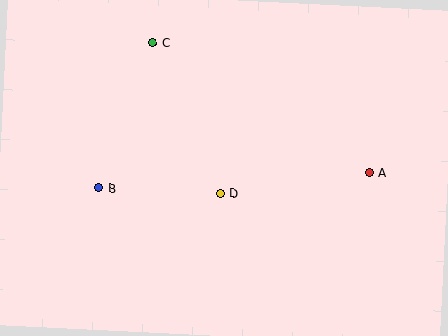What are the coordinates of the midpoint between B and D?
The midpoint between B and D is at (159, 190).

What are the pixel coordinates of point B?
Point B is at (99, 188).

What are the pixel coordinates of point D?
Point D is at (220, 193).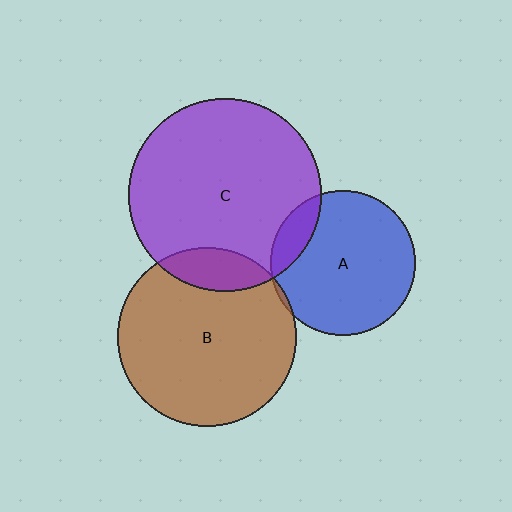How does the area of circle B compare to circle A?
Approximately 1.5 times.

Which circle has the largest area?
Circle C (purple).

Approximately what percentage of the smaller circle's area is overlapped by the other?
Approximately 5%.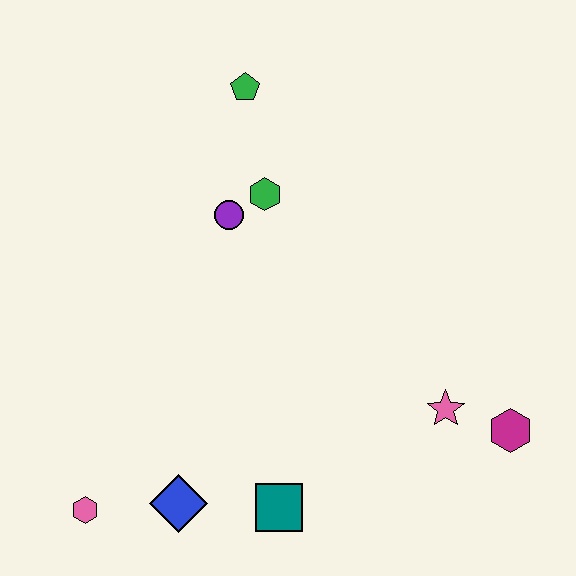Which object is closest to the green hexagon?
The purple circle is closest to the green hexagon.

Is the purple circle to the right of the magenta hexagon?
No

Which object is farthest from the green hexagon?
The pink hexagon is farthest from the green hexagon.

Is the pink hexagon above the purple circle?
No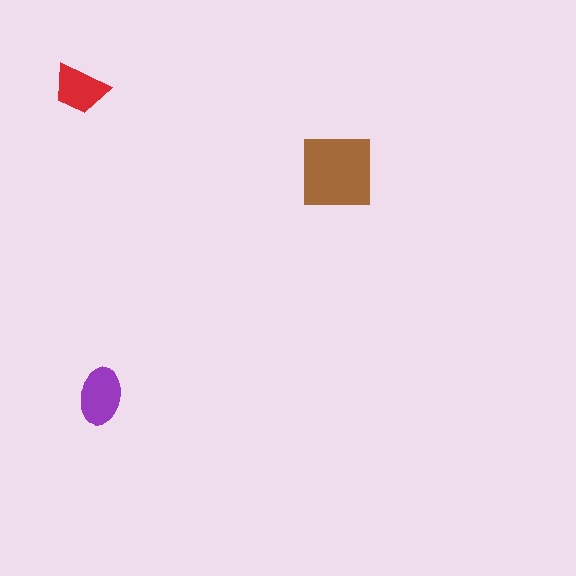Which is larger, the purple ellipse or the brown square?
The brown square.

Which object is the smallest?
The red trapezoid.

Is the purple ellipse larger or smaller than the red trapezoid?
Larger.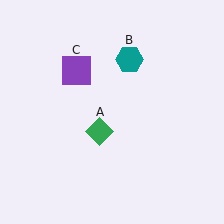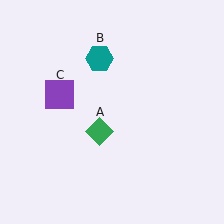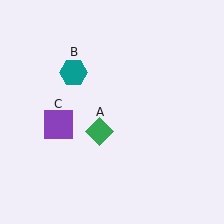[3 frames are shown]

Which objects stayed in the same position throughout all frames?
Green diamond (object A) remained stationary.